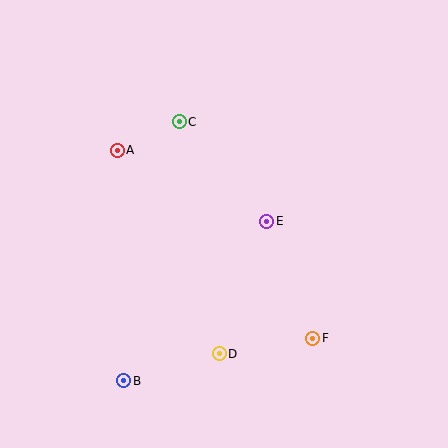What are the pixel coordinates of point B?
Point B is at (124, 381).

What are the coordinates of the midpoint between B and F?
The midpoint between B and F is at (218, 360).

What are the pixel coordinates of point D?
Point D is at (219, 354).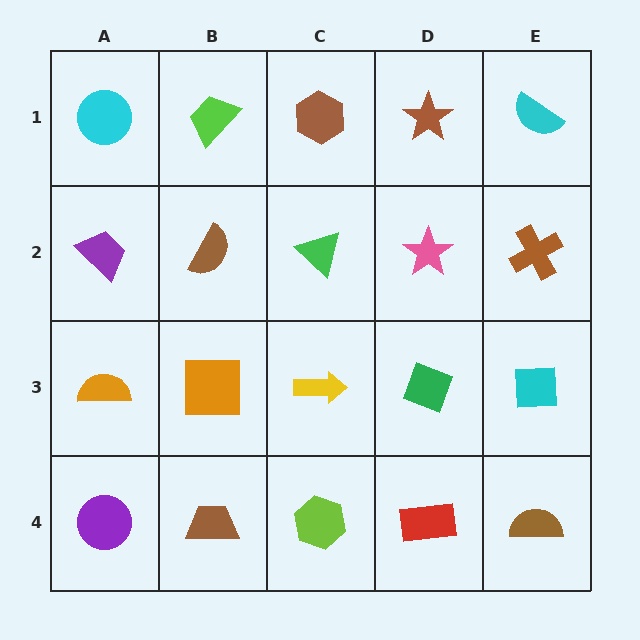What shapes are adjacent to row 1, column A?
A purple trapezoid (row 2, column A), a lime trapezoid (row 1, column B).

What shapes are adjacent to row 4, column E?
A cyan square (row 3, column E), a red rectangle (row 4, column D).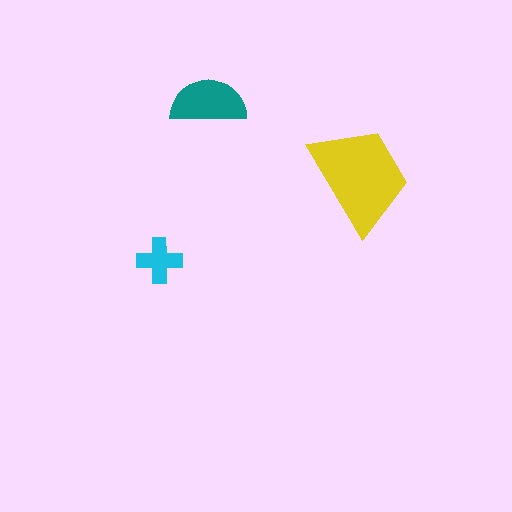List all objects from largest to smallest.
The yellow trapezoid, the teal semicircle, the cyan cross.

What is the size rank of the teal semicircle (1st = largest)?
2nd.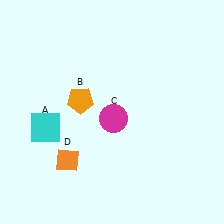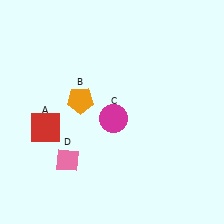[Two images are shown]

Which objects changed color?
A changed from cyan to red. D changed from orange to pink.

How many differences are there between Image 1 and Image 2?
There are 2 differences between the two images.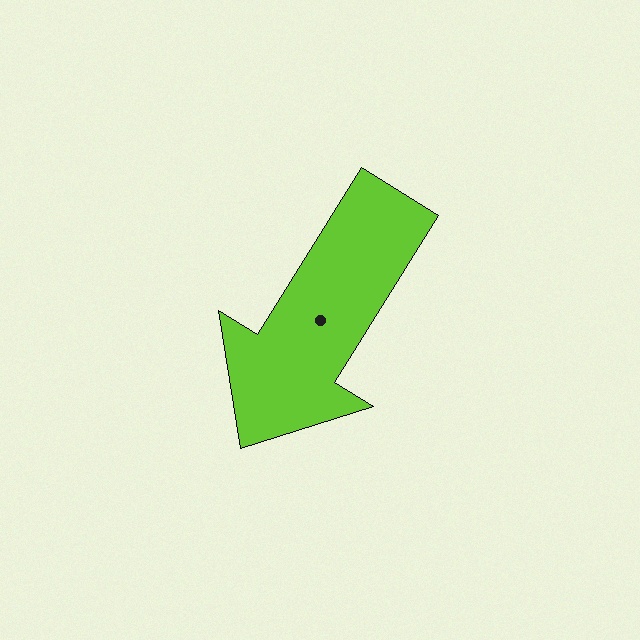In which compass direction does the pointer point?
Southwest.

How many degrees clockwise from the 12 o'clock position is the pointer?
Approximately 212 degrees.